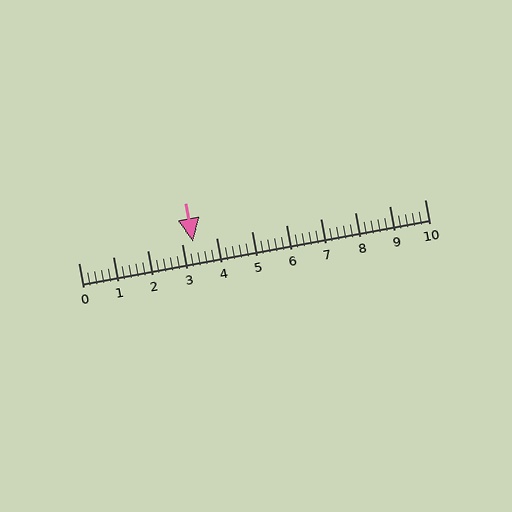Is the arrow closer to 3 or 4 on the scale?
The arrow is closer to 3.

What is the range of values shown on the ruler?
The ruler shows values from 0 to 10.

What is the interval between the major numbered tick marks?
The major tick marks are spaced 1 units apart.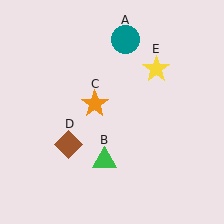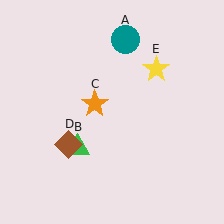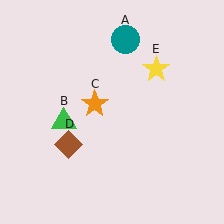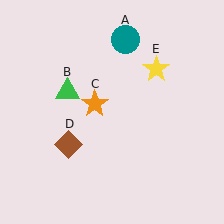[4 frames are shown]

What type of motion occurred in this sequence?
The green triangle (object B) rotated clockwise around the center of the scene.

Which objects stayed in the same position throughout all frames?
Teal circle (object A) and orange star (object C) and brown diamond (object D) and yellow star (object E) remained stationary.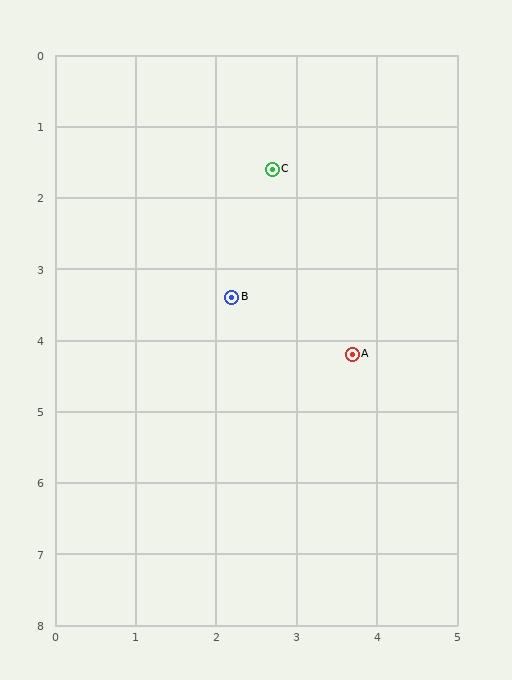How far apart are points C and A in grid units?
Points C and A are about 2.8 grid units apart.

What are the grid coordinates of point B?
Point B is at approximately (2.2, 3.4).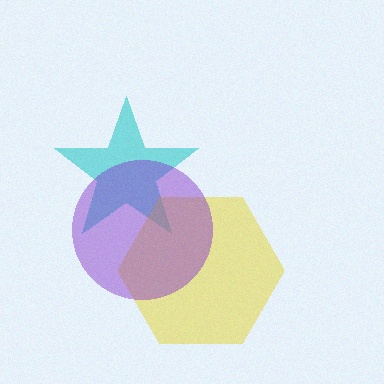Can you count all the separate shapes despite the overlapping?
Yes, there are 3 separate shapes.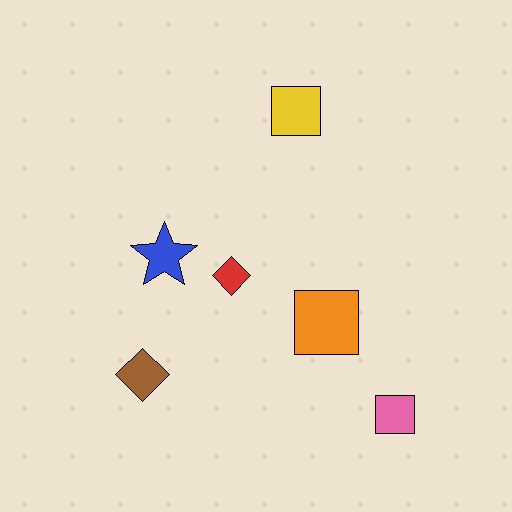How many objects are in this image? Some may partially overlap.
There are 6 objects.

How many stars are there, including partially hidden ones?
There is 1 star.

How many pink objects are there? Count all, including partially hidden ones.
There is 1 pink object.